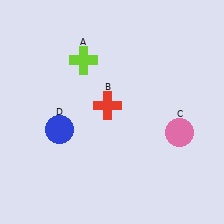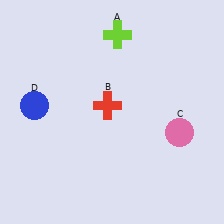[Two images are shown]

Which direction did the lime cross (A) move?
The lime cross (A) moved right.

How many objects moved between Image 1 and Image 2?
2 objects moved between the two images.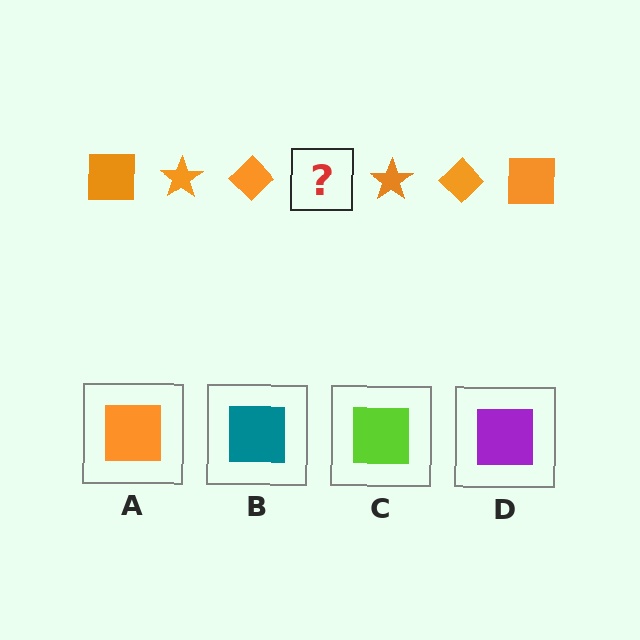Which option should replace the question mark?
Option A.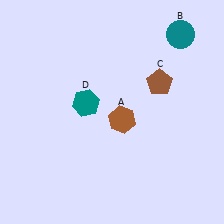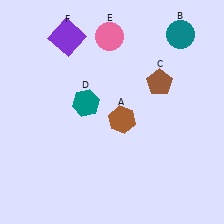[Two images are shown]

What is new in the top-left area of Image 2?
A purple square (F) was added in the top-left area of Image 2.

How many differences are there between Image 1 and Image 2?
There are 2 differences between the two images.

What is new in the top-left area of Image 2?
A pink circle (E) was added in the top-left area of Image 2.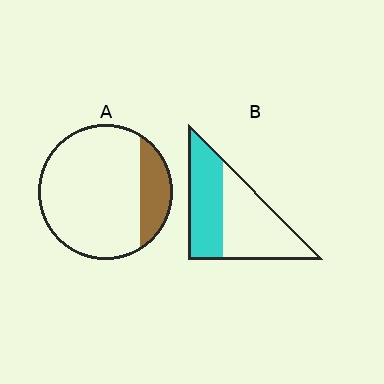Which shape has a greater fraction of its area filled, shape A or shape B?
Shape B.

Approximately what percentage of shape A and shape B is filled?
A is approximately 20% and B is approximately 45%.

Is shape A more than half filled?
No.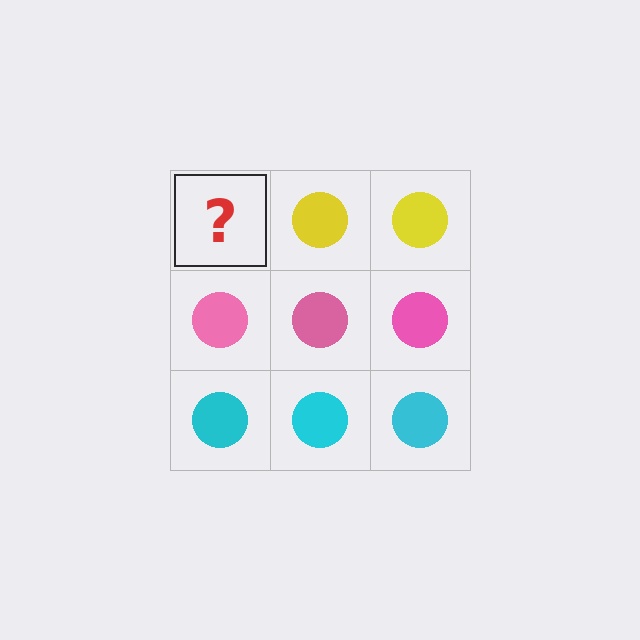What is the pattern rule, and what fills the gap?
The rule is that each row has a consistent color. The gap should be filled with a yellow circle.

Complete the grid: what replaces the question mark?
The question mark should be replaced with a yellow circle.